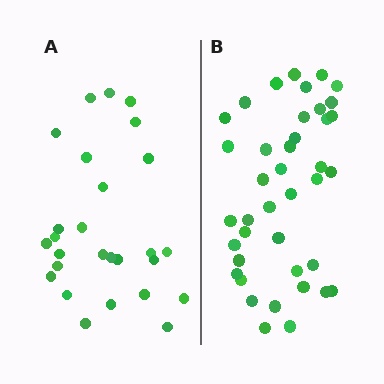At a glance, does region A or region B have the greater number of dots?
Region B (the right region) has more dots.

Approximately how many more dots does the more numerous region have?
Region B has approximately 15 more dots than region A.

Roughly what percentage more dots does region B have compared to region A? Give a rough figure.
About 50% more.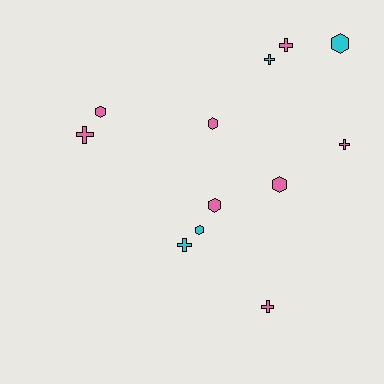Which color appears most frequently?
Pink, with 8 objects.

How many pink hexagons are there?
There are 4 pink hexagons.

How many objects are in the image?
There are 12 objects.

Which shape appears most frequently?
Cross, with 6 objects.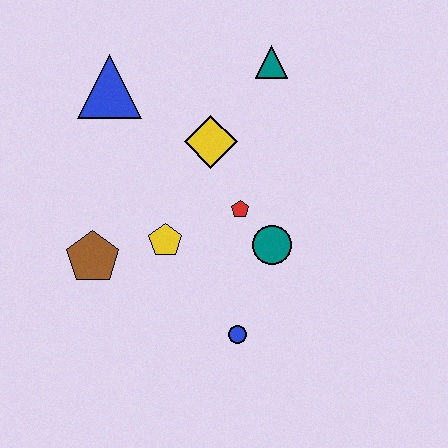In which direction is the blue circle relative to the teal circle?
The blue circle is below the teal circle.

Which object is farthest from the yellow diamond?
The blue circle is farthest from the yellow diamond.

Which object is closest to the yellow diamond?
The red pentagon is closest to the yellow diamond.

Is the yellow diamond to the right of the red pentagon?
No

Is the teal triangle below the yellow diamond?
No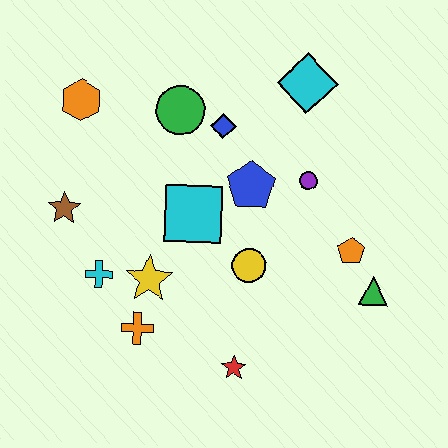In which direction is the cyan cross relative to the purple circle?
The cyan cross is to the left of the purple circle.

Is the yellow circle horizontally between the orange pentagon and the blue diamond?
Yes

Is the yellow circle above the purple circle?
No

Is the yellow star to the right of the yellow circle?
No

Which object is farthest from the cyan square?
The green triangle is farthest from the cyan square.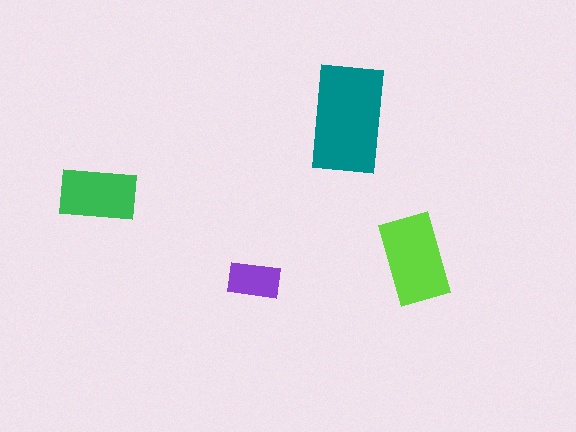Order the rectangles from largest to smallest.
the teal one, the lime one, the green one, the purple one.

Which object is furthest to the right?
The lime rectangle is rightmost.